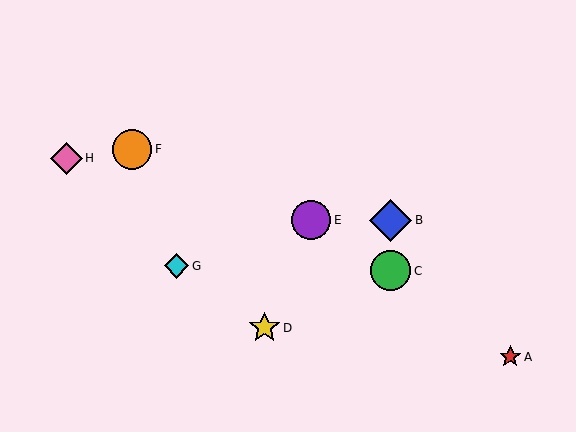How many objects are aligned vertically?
2 objects (B, C) are aligned vertically.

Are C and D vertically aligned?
No, C is at x≈390 and D is at x≈264.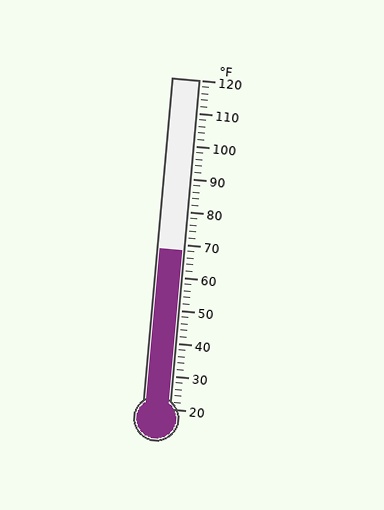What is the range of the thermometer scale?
The thermometer scale ranges from 20°F to 120°F.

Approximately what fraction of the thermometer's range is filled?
The thermometer is filled to approximately 50% of its range.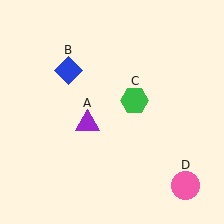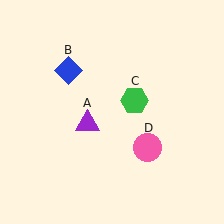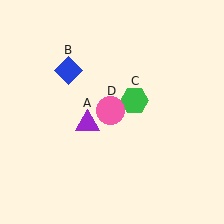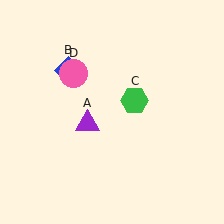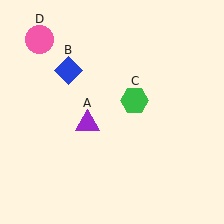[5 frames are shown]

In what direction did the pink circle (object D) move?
The pink circle (object D) moved up and to the left.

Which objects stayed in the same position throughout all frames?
Purple triangle (object A) and blue diamond (object B) and green hexagon (object C) remained stationary.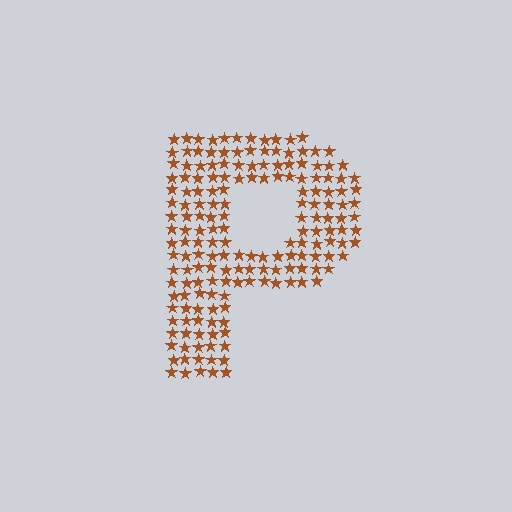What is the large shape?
The large shape is the letter P.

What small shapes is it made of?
It is made of small stars.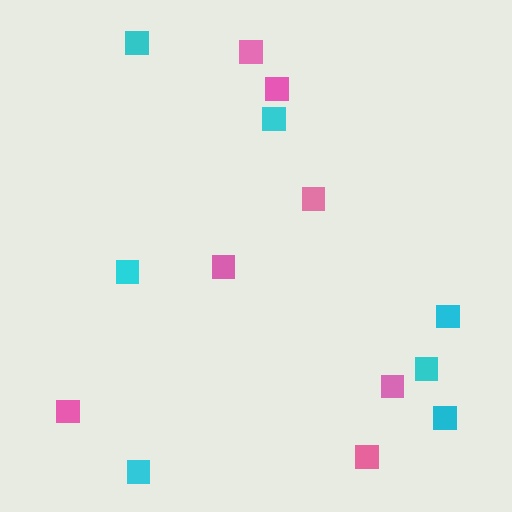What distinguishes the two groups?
There are 2 groups: one group of cyan squares (7) and one group of pink squares (7).